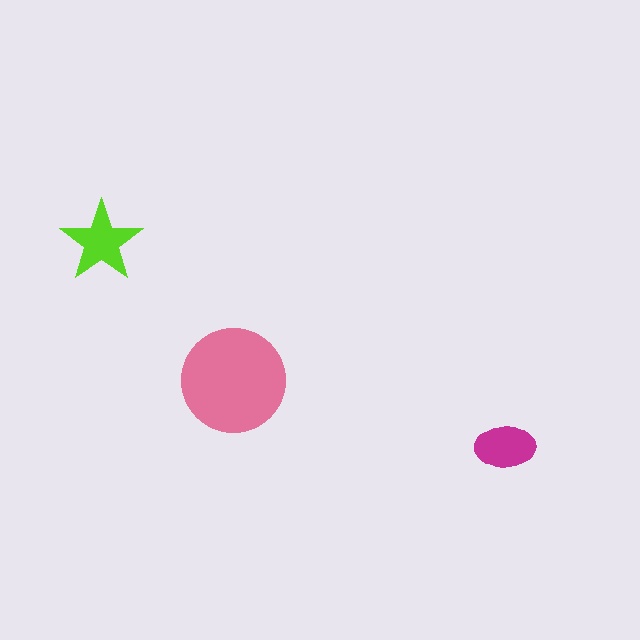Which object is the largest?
The pink circle.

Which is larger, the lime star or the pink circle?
The pink circle.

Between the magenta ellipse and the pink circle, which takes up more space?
The pink circle.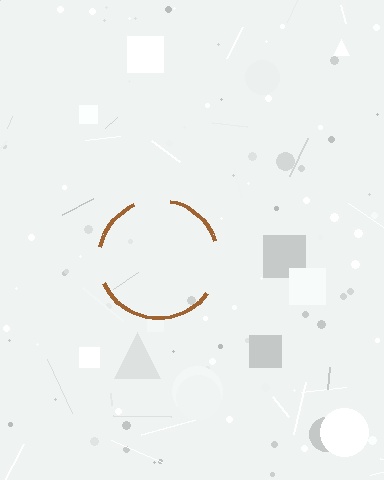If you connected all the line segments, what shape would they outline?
They would outline a circle.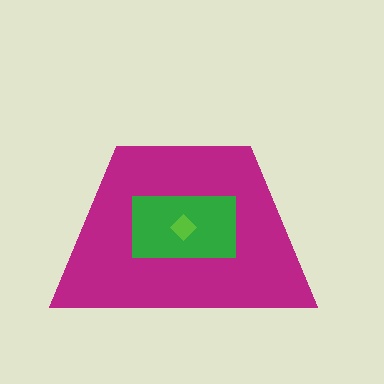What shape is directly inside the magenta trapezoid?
The green rectangle.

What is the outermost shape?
The magenta trapezoid.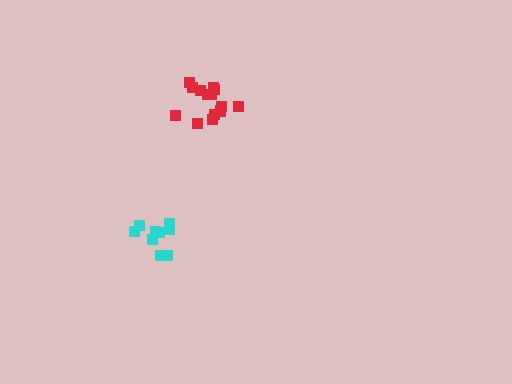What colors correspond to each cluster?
The clusters are colored: cyan, red.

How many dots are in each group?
Group 1: 9 dots, Group 2: 14 dots (23 total).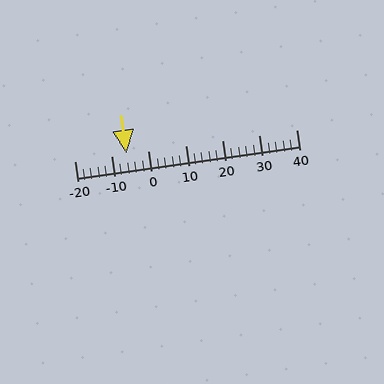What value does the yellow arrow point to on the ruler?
The yellow arrow points to approximately -6.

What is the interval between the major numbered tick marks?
The major tick marks are spaced 10 units apart.